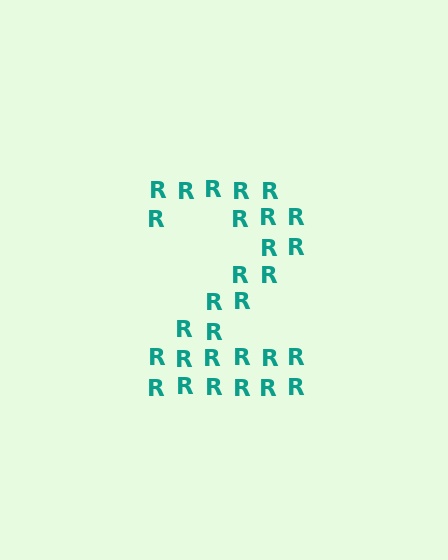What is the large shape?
The large shape is the digit 2.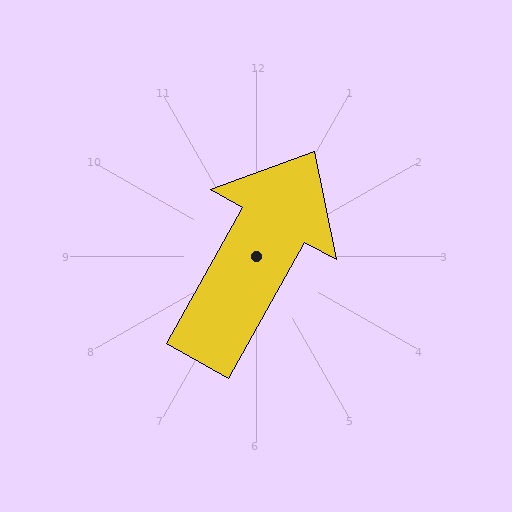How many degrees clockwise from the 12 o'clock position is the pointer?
Approximately 29 degrees.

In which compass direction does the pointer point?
Northeast.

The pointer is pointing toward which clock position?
Roughly 1 o'clock.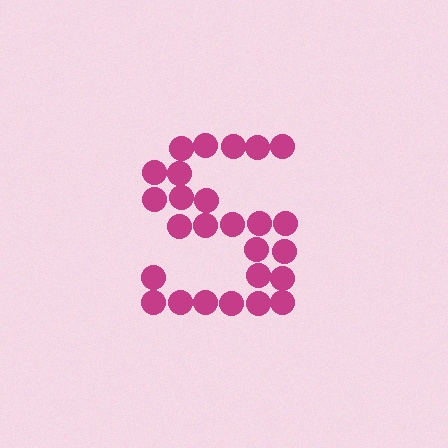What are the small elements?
The small elements are circles.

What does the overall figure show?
The overall figure shows the letter S.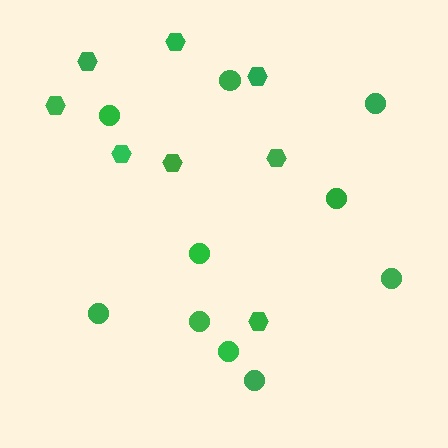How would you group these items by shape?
There are 2 groups: one group of hexagons (8) and one group of circles (10).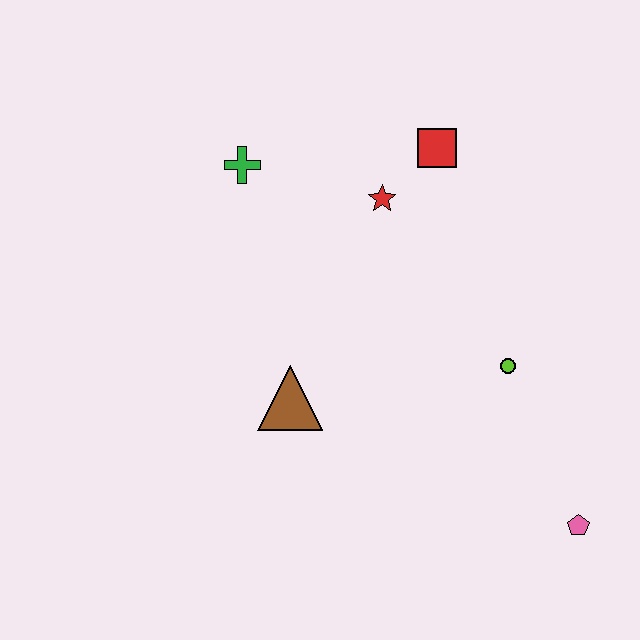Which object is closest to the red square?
The red star is closest to the red square.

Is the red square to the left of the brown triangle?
No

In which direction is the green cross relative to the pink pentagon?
The green cross is above the pink pentagon.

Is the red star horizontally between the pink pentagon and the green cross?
Yes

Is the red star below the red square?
Yes